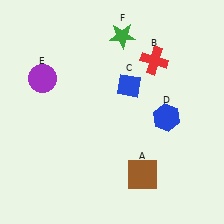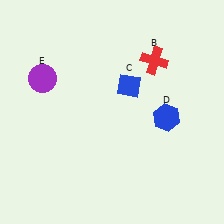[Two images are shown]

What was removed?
The brown square (A), the green star (F) were removed in Image 2.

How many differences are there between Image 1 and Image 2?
There are 2 differences between the two images.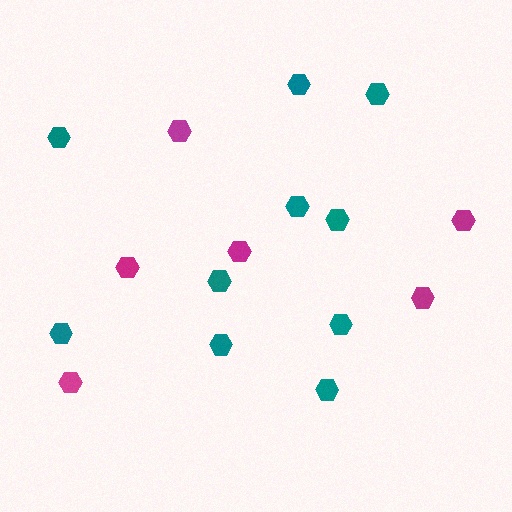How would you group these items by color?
There are 2 groups: one group of magenta hexagons (6) and one group of teal hexagons (10).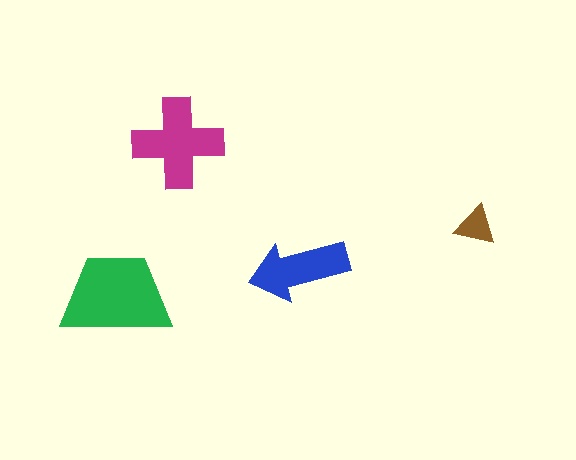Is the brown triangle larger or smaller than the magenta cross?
Smaller.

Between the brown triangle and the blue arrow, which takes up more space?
The blue arrow.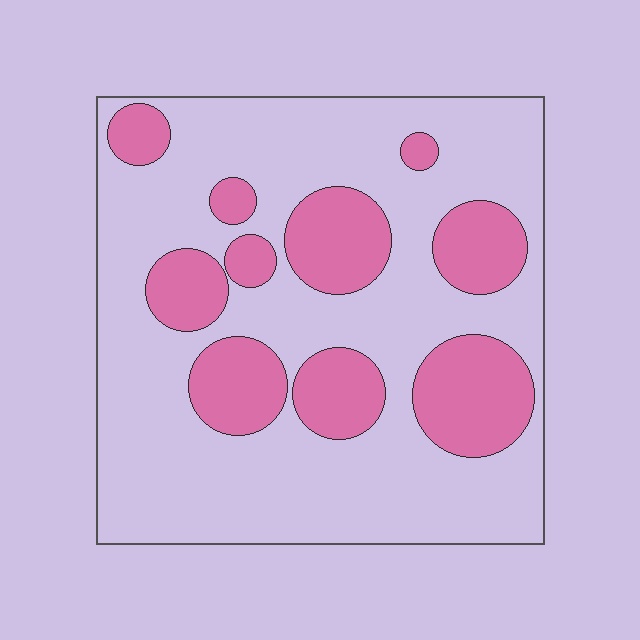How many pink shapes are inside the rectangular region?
10.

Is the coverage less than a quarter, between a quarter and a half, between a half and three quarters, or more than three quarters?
Between a quarter and a half.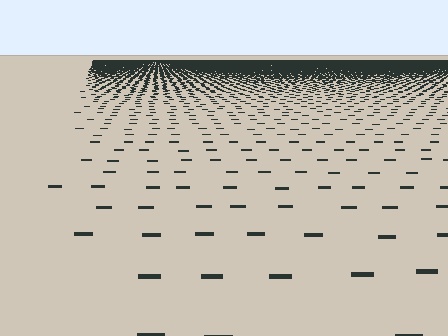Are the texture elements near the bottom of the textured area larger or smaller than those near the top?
Larger. Near the bottom, elements are closer to the viewer and appear at a bigger on-screen size.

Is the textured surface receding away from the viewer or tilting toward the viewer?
The surface is receding away from the viewer. Texture elements get smaller and denser toward the top.